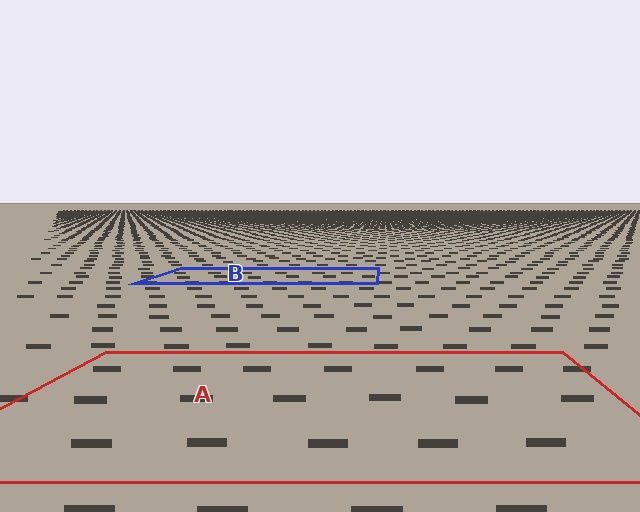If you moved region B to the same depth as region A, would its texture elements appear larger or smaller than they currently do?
They would appear larger. At a closer depth, the same texture elements are projected at a bigger on-screen size.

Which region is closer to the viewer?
Region A is closer. The texture elements there are larger and more spread out.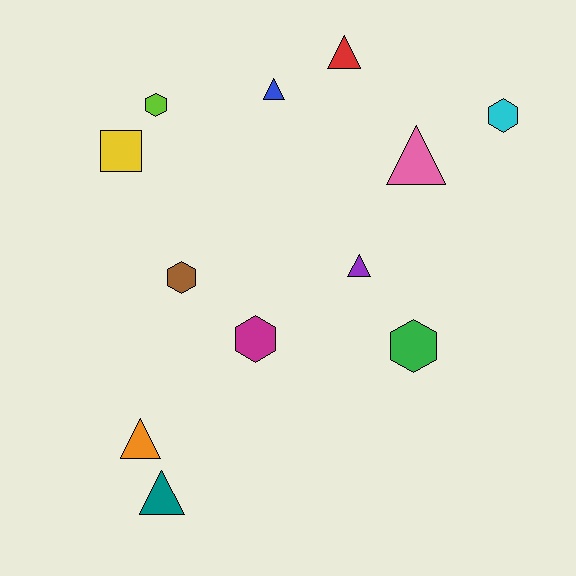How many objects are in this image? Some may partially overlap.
There are 12 objects.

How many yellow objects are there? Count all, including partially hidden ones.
There is 1 yellow object.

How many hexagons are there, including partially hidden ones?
There are 5 hexagons.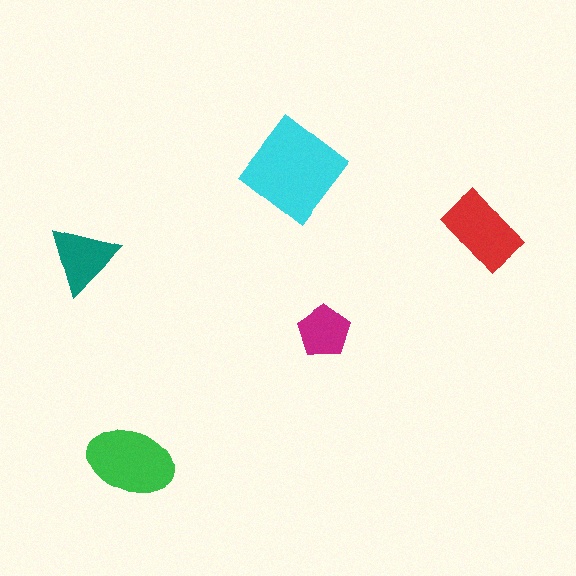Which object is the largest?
The cyan diamond.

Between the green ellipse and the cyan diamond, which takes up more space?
The cyan diamond.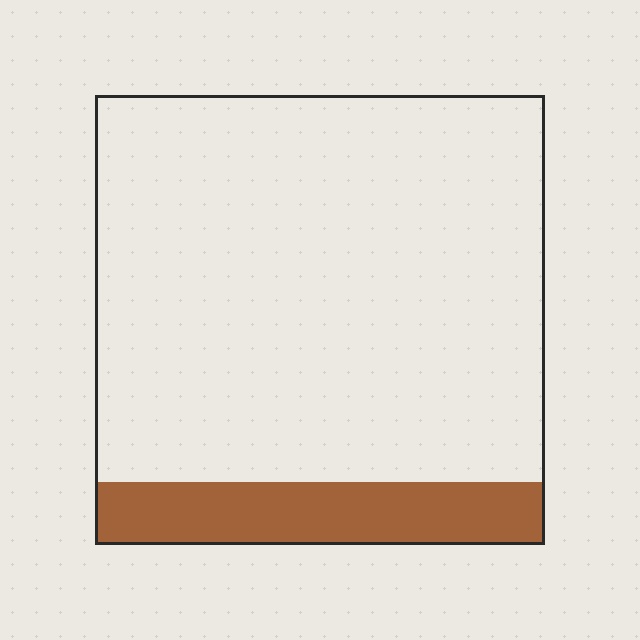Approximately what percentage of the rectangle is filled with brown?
Approximately 15%.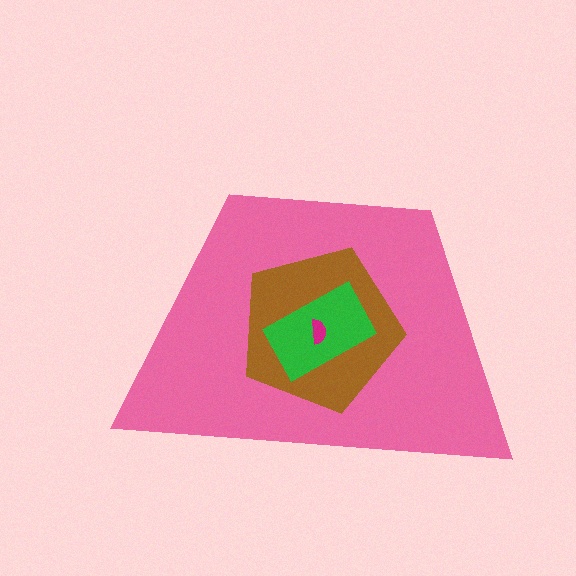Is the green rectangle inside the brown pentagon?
Yes.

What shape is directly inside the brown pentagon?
The green rectangle.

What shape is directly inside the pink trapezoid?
The brown pentagon.